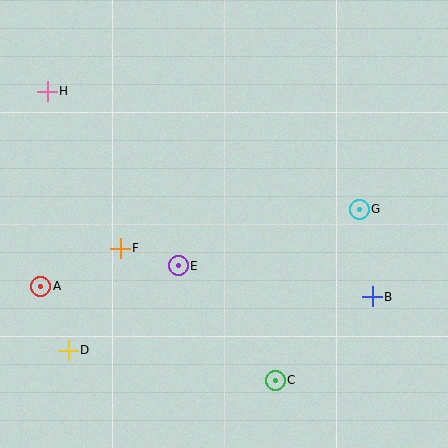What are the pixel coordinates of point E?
Point E is at (178, 266).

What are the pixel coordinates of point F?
Point F is at (120, 248).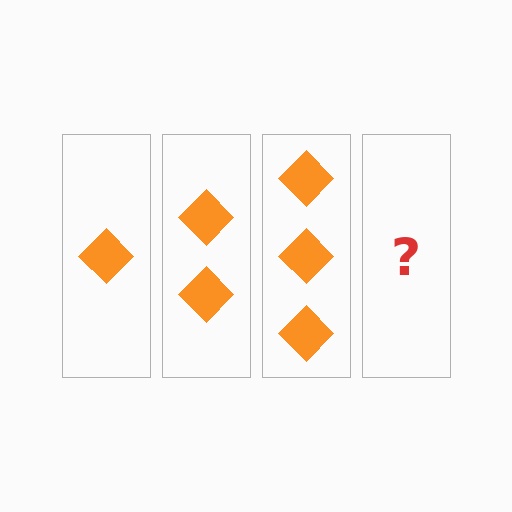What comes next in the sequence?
The next element should be 4 diamonds.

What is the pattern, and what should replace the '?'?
The pattern is that each step adds one more diamond. The '?' should be 4 diamonds.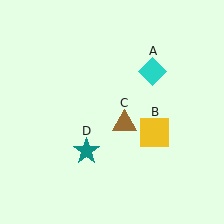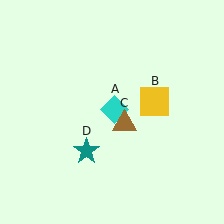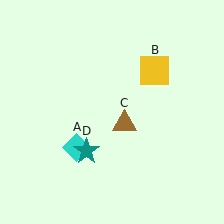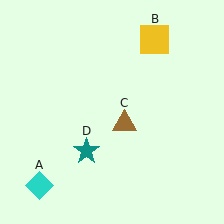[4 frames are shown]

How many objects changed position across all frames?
2 objects changed position: cyan diamond (object A), yellow square (object B).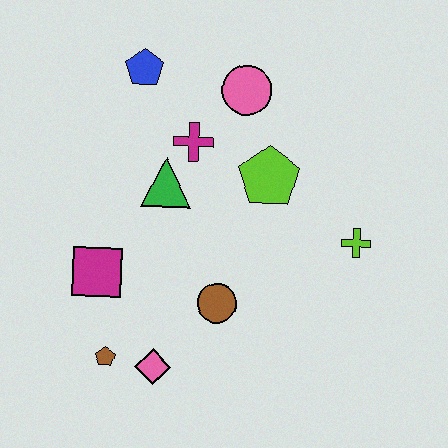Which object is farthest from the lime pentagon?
The brown pentagon is farthest from the lime pentagon.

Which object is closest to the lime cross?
The lime pentagon is closest to the lime cross.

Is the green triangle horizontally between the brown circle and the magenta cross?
No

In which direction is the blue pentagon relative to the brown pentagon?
The blue pentagon is above the brown pentagon.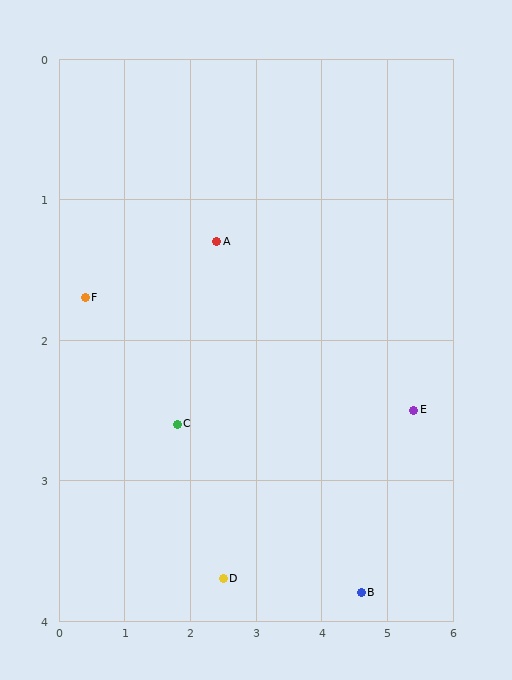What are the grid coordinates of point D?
Point D is at approximately (2.5, 3.7).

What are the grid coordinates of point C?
Point C is at approximately (1.8, 2.6).